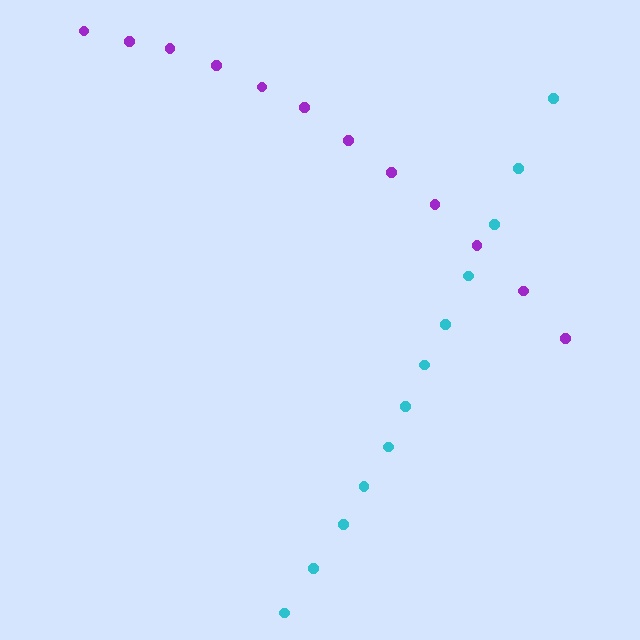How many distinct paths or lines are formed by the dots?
There are 2 distinct paths.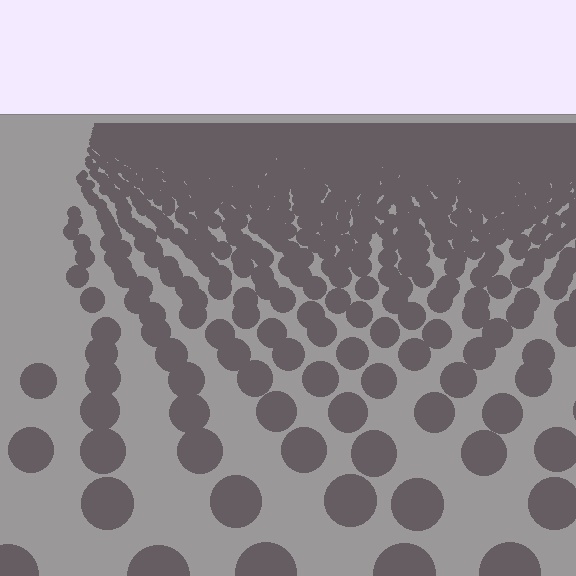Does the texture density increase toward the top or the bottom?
Density increases toward the top.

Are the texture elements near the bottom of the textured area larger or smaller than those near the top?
Larger. Near the bottom, elements are closer to the viewer and appear at a bigger on-screen size.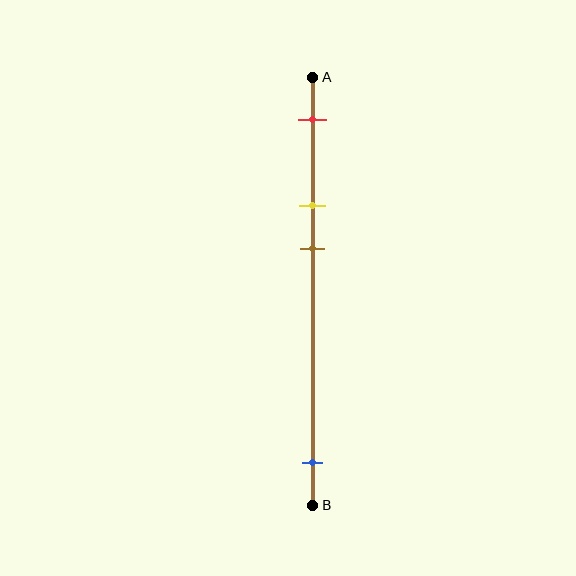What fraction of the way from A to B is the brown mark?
The brown mark is approximately 40% (0.4) of the way from A to B.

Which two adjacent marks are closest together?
The yellow and brown marks are the closest adjacent pair.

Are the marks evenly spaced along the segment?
No, the marks are not evenly spaced.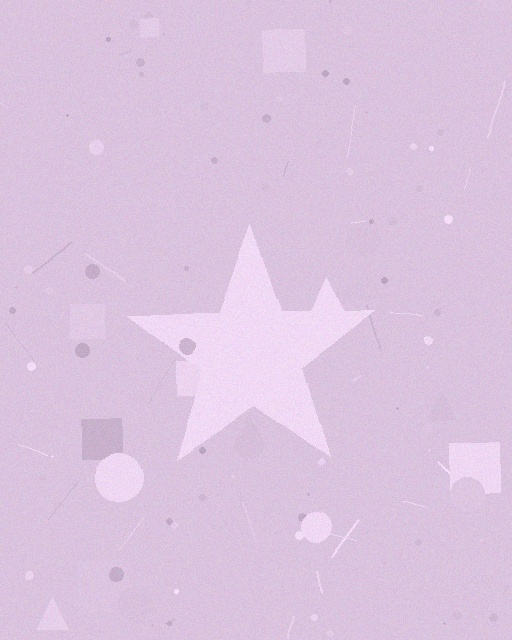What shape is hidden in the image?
A star is hidden in the image.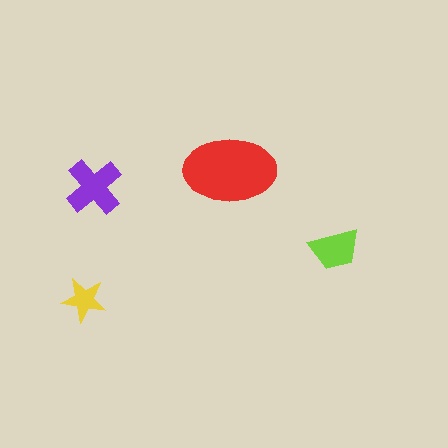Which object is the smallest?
The yellow star.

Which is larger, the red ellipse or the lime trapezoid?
The red ellipse.